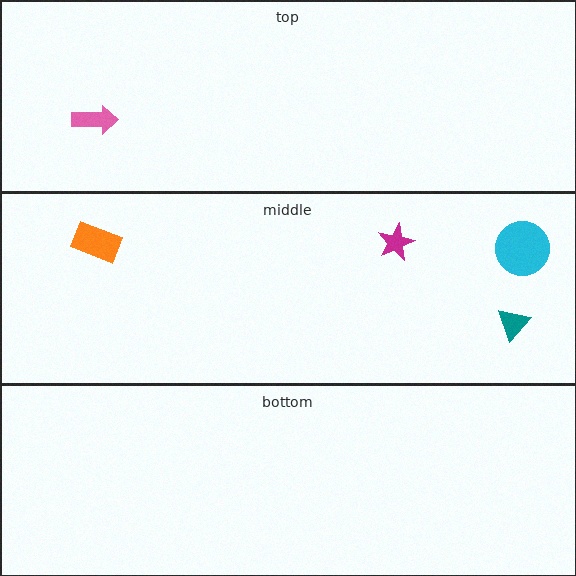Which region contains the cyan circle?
The middle region.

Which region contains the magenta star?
The middle region.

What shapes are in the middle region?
The teal triangle, the orange rectangle, the magenta star, the cyan circle.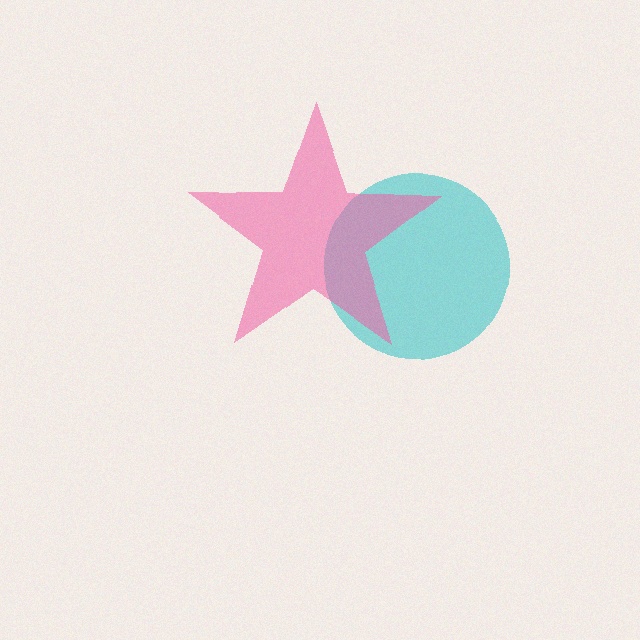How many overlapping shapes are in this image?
There are 2 overlapping shapes in the image.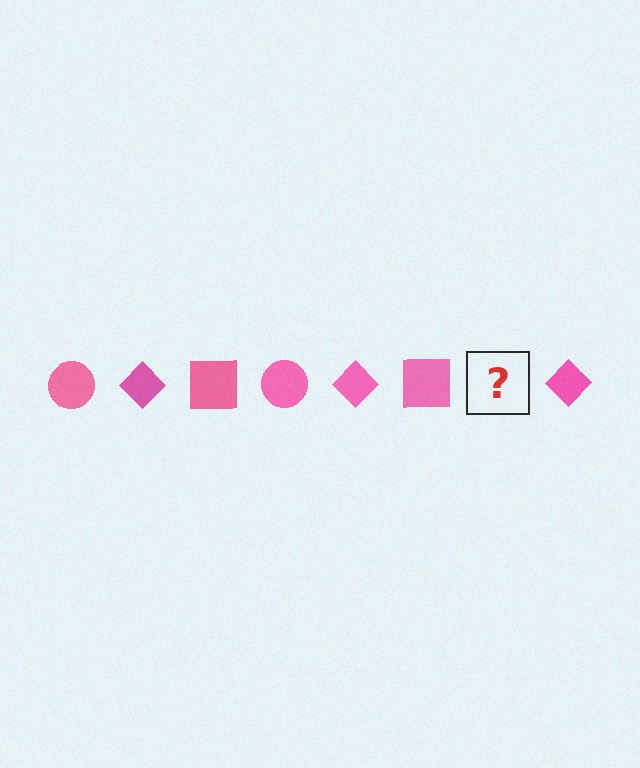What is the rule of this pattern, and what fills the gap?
The rule is that the pattern cycles through circle, diamond, square shapes in pink. The gap should be filled with a pink circle.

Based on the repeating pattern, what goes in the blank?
The blank should be a pink circle.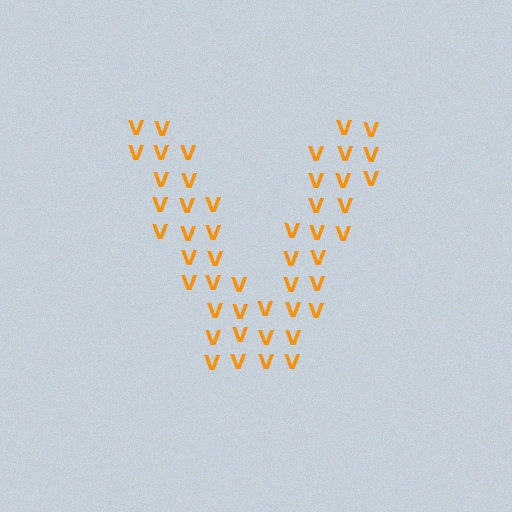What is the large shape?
The large shape is the letter V.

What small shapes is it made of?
It is made of small letter V's.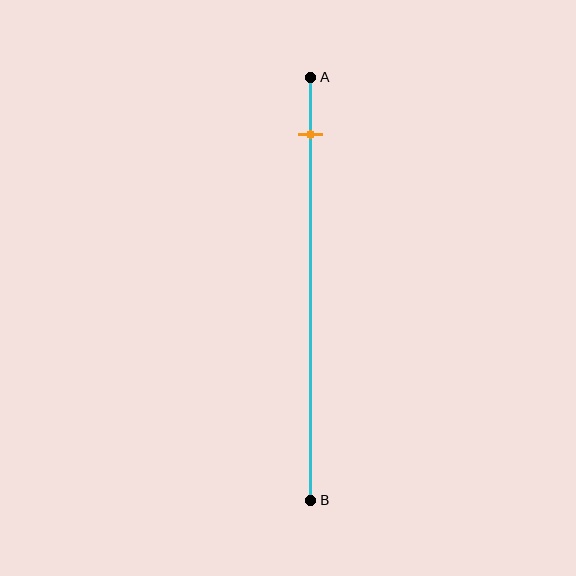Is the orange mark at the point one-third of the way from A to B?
No, the mark is at about 15% from A, not at the 33% one-third point.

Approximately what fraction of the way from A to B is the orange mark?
The orange mark is approximately 15% of the way from A to B.